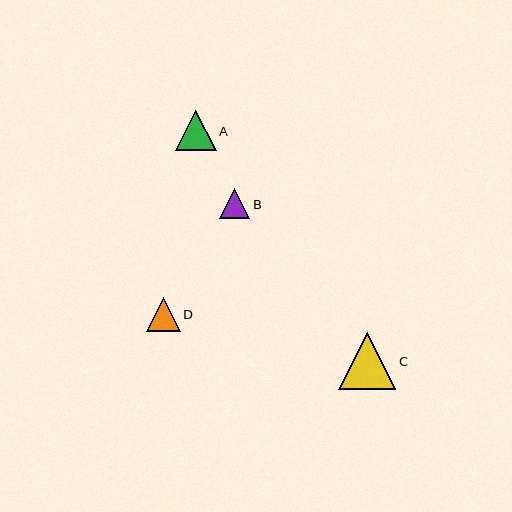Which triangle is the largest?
Triangle C is the largest with a size of approximately 57 pixels.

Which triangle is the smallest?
Triangle B is the smallest with a size of approximately 30 pixels.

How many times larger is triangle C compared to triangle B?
Triangle C is approximately 1.9 times the size of triangle B.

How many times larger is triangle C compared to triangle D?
Triangle C is approximately 1.7 times the size of triangle D.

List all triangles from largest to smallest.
From largest to smallest: C, A, D, B.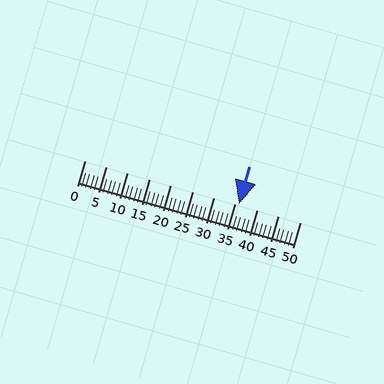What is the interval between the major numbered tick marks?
The major tick marks are spaced 5 units apart.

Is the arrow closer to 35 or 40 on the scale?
The arrow is closer to 35.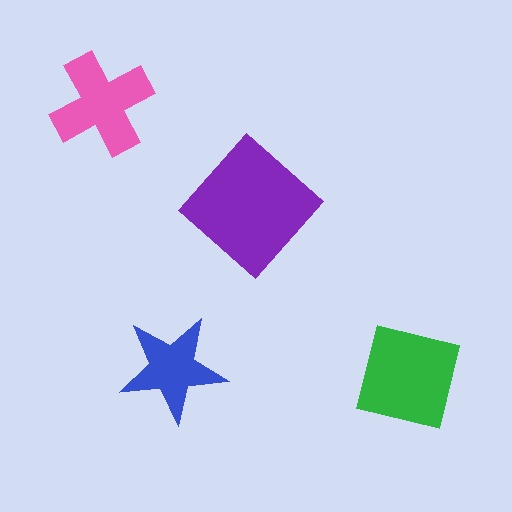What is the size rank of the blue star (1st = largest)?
4th.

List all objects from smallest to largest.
The blue star, the pink cross, the green square, the purple diamond.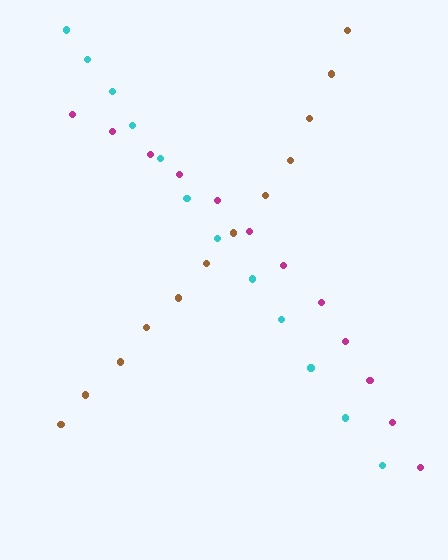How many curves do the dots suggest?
There are 3 distinct paths.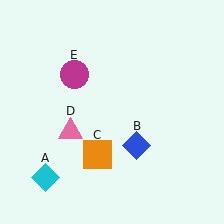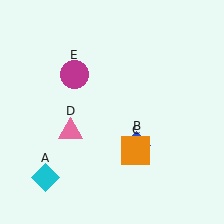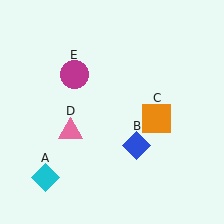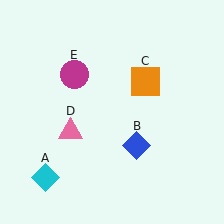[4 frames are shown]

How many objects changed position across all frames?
1 object changed position: orange square (object C).